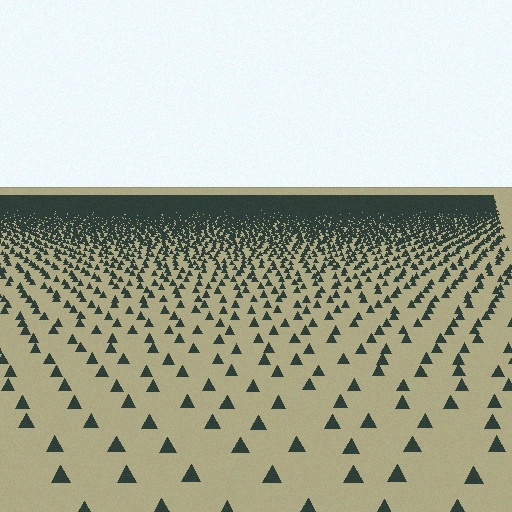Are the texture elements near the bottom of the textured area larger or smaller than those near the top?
Larger. Near the bottom, elements are closer to the viewer and appear at a bigger on-screen size.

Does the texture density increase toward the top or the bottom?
Density increases toward the top.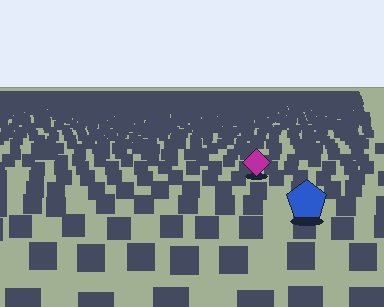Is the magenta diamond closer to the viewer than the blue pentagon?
No. The blue pentagon is closer — you can tell from the texture gradient: the ground texture is coarser near it.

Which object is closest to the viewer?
The blue pentagon is closest. The texture marks near it are larger and more spread out.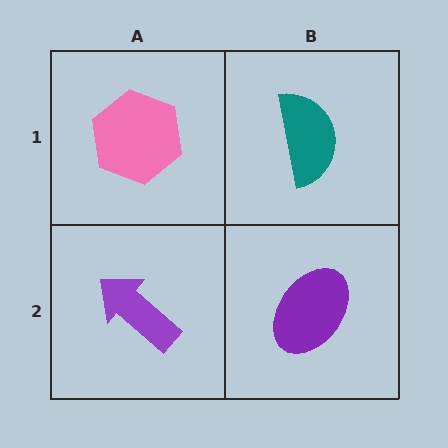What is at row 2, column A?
A purple arrow.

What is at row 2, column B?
A purple ellipse.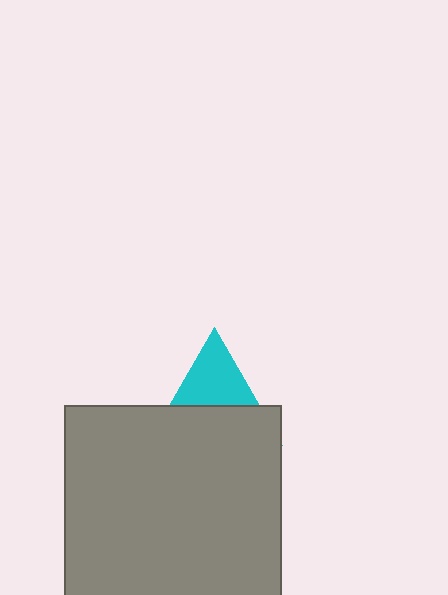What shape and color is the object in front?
The object in front is a gray square.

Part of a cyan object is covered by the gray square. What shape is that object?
It is a triangle.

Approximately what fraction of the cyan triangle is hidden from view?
Roughly 56% of the cyan triangle is hidden behind the gray square.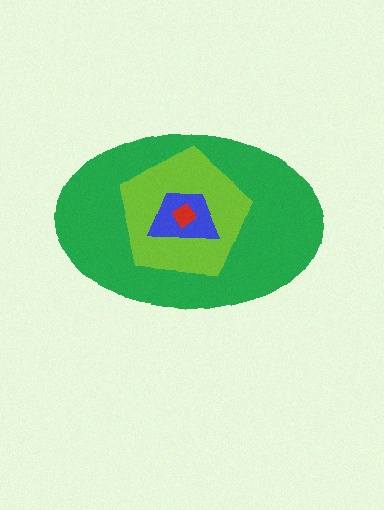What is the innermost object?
The red diamond.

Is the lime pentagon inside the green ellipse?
Yes.